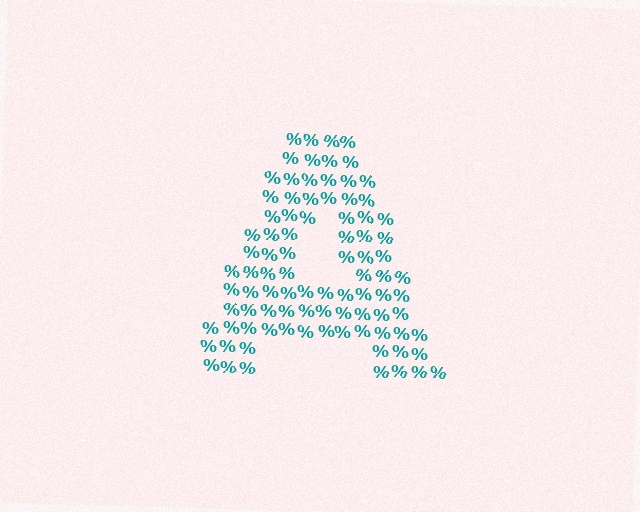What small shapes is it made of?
It is made of small percent signs.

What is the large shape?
The large shape is the letter A.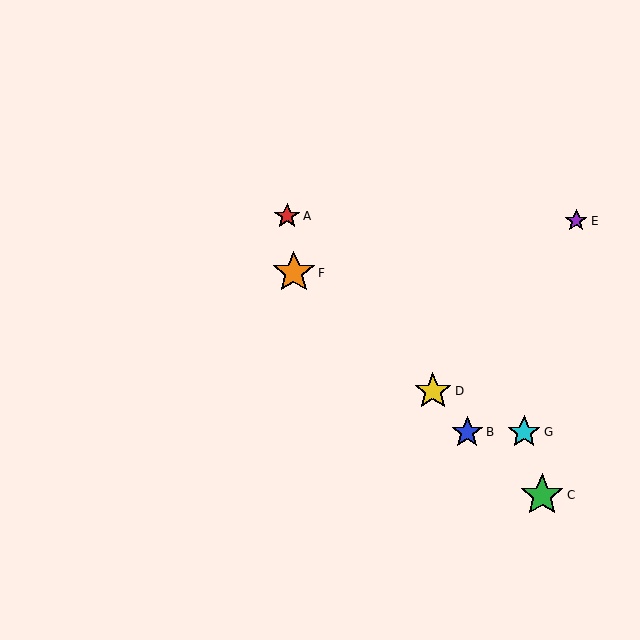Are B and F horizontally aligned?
No, B is at y≈432 and F is at y≈273.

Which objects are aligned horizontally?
Objects B, G are aligned horizontally.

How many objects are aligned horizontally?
2 objects (B, G) are aligned horizontally.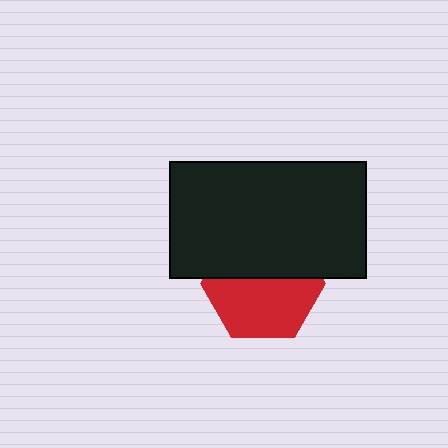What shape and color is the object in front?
The object in front is a black rectangle.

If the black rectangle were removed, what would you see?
You would see the complete red hexagon.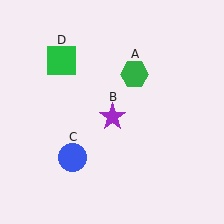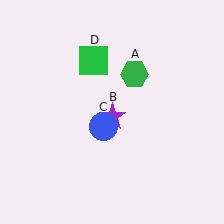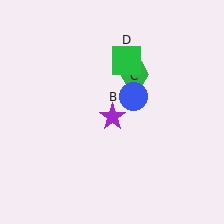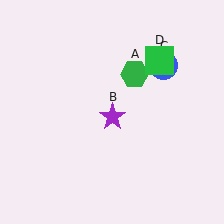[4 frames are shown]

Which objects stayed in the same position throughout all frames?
Green hexagon (object A) and purple star (object B) remained stationary.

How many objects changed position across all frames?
2 objects changed position: blue circle (object C), green square (object D).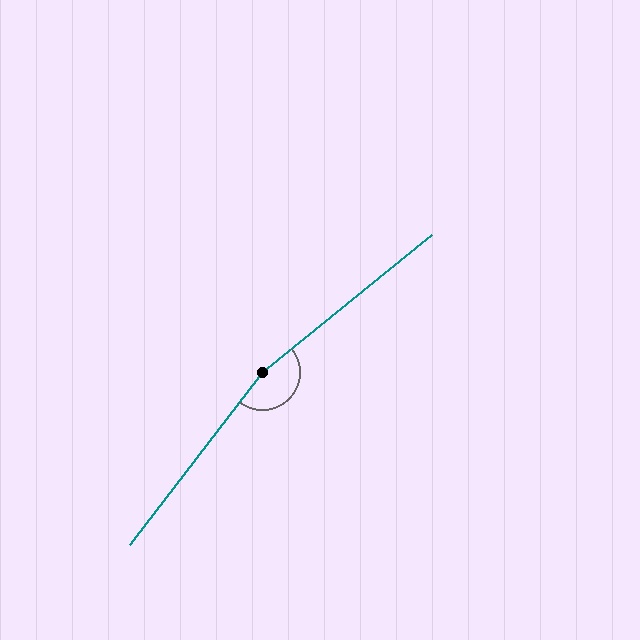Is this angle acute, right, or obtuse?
It is obtuse.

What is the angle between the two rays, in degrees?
Approximately 167 degrees.